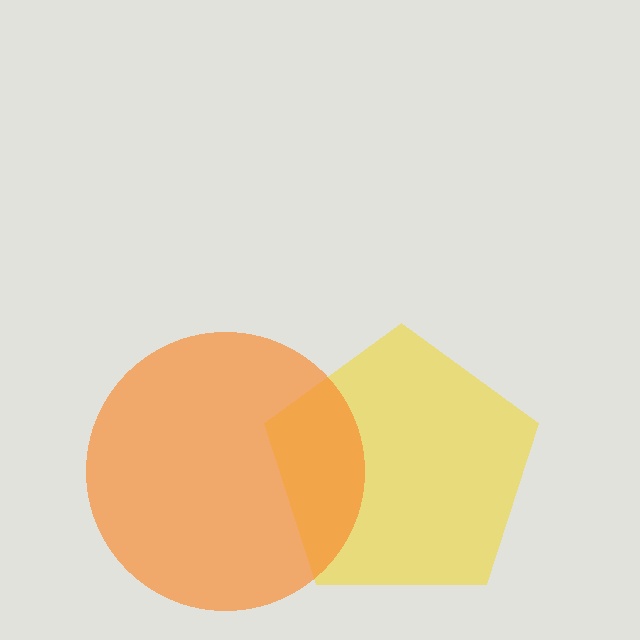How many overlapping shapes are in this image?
There are 2 overlapping shapes in the image.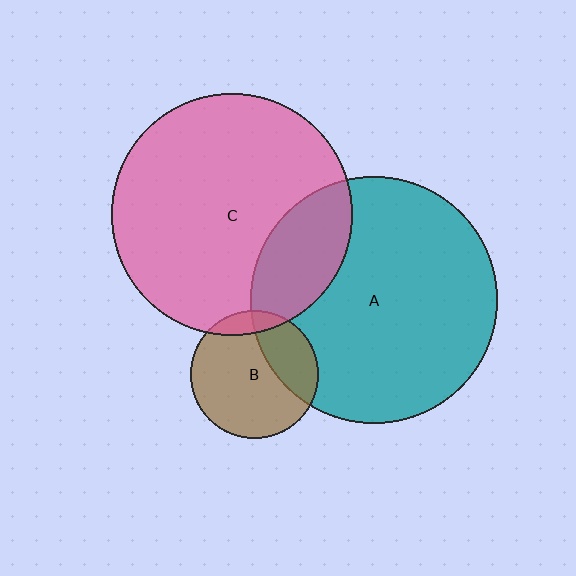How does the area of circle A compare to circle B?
Approximately 3.7 times.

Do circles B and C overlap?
Yes.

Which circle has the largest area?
Circle A (teal).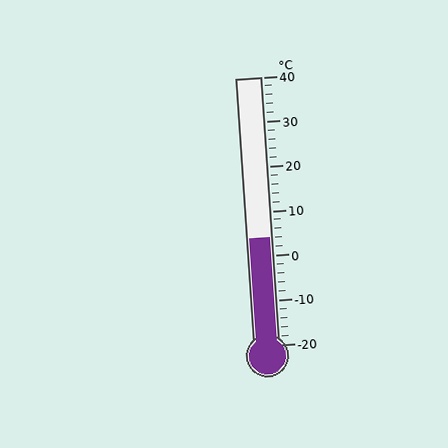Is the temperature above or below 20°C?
The temperature is below 20°C.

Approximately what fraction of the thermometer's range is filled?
The thermometer is filled to approximately 40% of its range.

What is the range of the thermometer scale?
The thermometer scale ranges from -20°C to 40°C.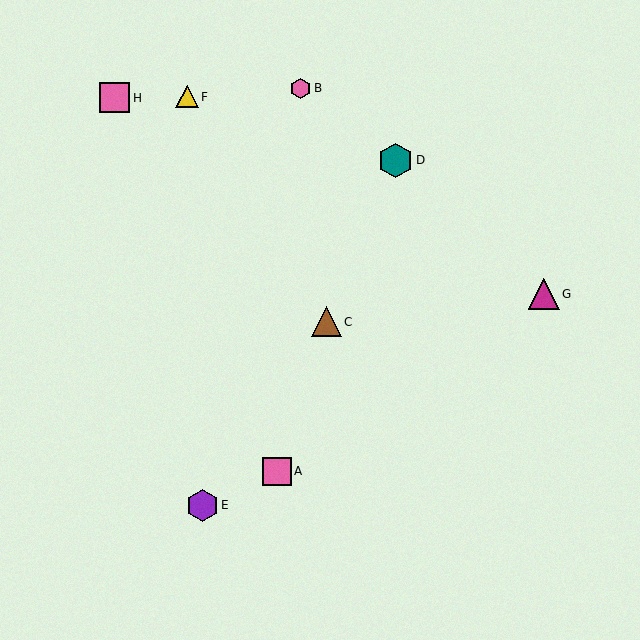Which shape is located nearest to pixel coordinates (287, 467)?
The pink square (labeled A) at (277, 471) is nearest to that location.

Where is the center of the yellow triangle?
The center of the yellow triangle is at (187, 97).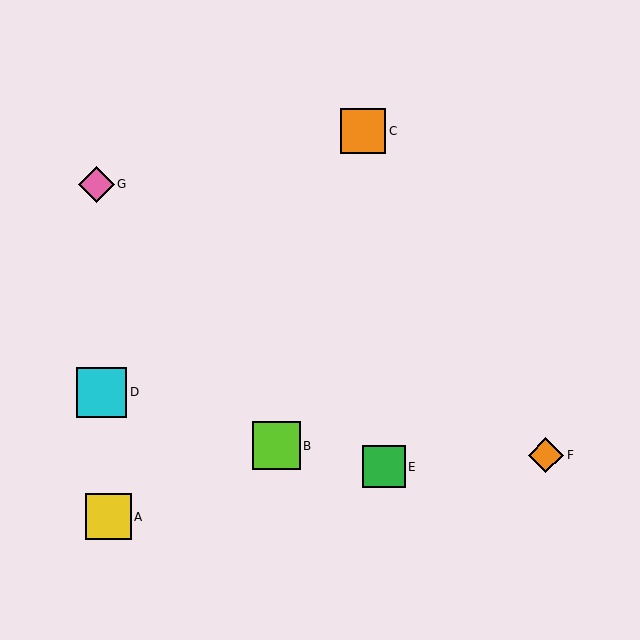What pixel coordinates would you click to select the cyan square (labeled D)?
Click at (102, 392) to select the cyan square D.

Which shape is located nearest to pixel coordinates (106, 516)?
The yellow square (labeled A) at (108, 517) is nearest to that location.